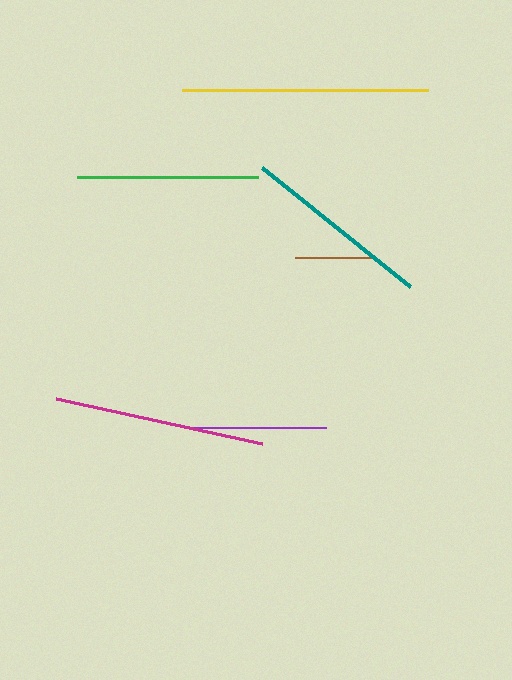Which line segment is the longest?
The yellow line is the longest at approximately 246 pixels.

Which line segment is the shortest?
The brown line is the shortest at approximately 77 pixels.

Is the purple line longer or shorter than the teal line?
The teal line is longer than the purple line.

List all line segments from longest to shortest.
From longest to shortest: yellow, magenta, teal, green, purple, brown.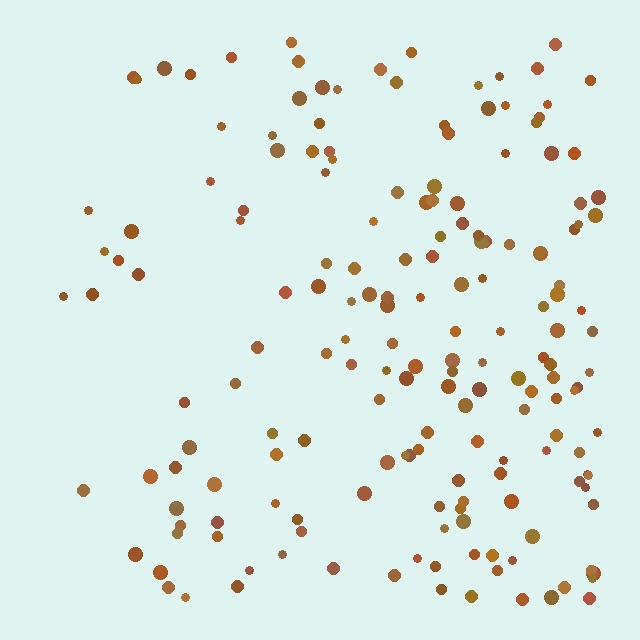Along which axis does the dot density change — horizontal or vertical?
Horizontal.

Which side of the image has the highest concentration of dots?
The right.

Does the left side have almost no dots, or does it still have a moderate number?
Still a moderate number, just noticeably fewer than the right.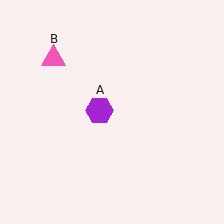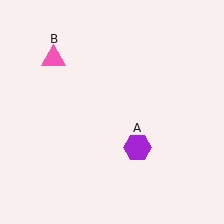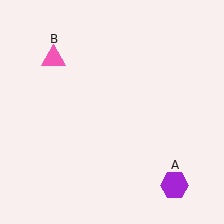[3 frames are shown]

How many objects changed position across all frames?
1 object changed position: purple hexagon (object A).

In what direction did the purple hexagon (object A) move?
The purple hexagon (object A) moved down and to the right.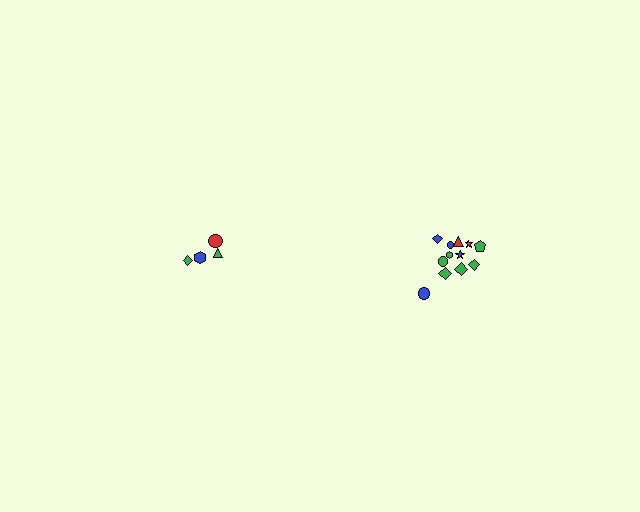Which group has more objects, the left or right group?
The right group.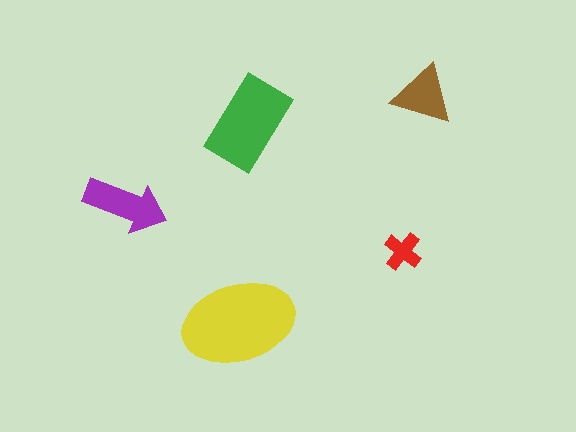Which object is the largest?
The yellow ellipse.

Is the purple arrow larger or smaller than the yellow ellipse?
Smaller.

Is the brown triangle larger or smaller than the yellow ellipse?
Smaller.